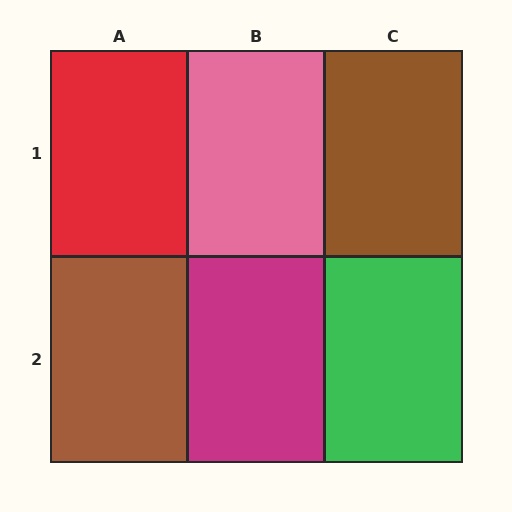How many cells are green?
1 cell is green.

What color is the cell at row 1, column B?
Pink.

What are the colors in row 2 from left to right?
Brown, magenta, green.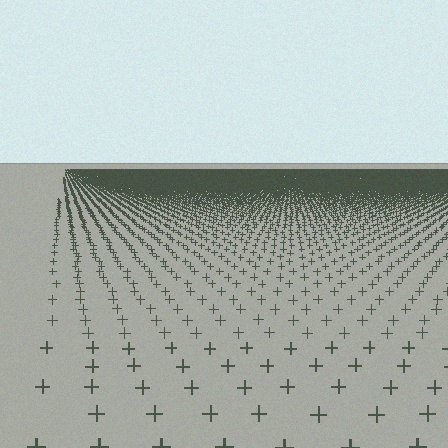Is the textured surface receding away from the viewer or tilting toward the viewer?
The surface is receding away from the viewer. Texture elements get smaller and denser toward the top.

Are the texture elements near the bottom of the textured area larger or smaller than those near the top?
Larger. Near the bottom, elements are closer to the viewer and appear at a bigger on-screen size.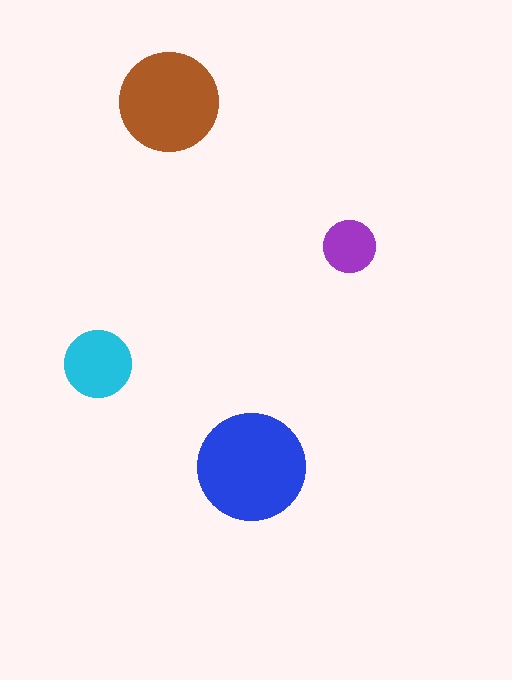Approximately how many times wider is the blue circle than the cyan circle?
About 1.5 times wider.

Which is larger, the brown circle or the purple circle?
The brown one.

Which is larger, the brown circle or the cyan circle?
The brown one.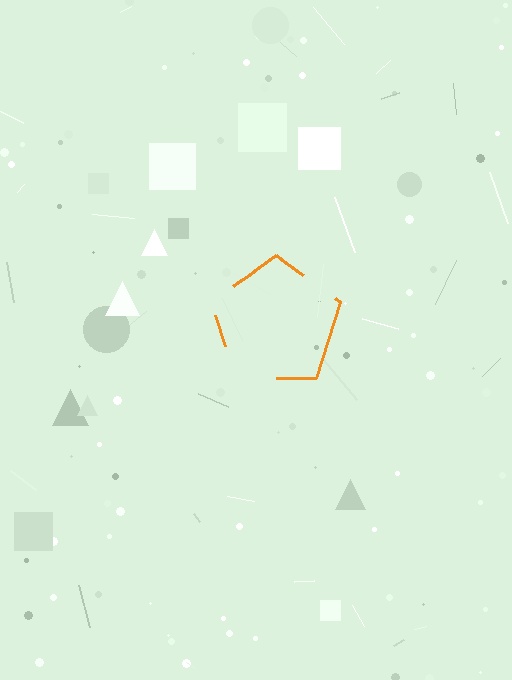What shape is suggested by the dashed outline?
The dashed outline suggests a pentagon.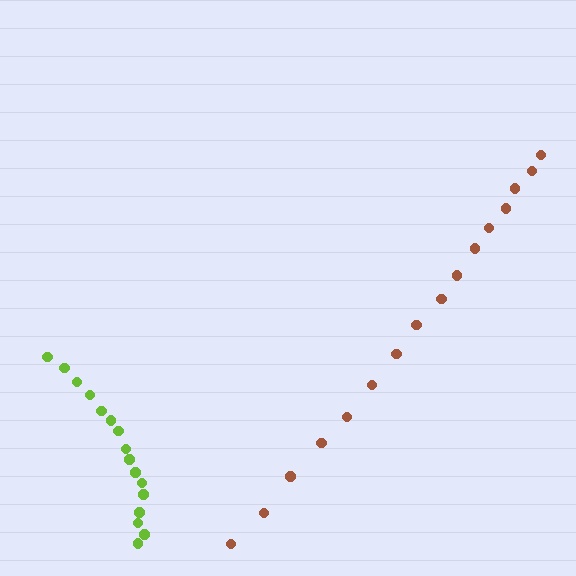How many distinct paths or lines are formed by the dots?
There are 2 distinct paths.